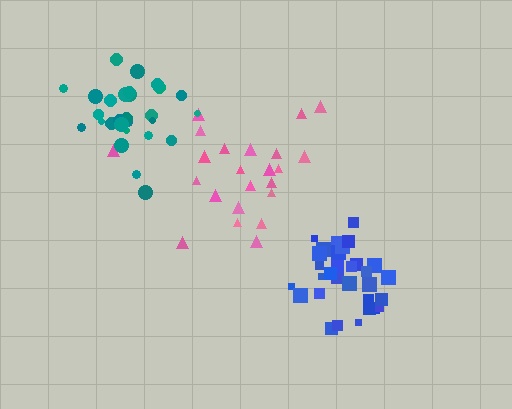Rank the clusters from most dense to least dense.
blue, teal, pink.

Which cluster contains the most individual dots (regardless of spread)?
Blue (33).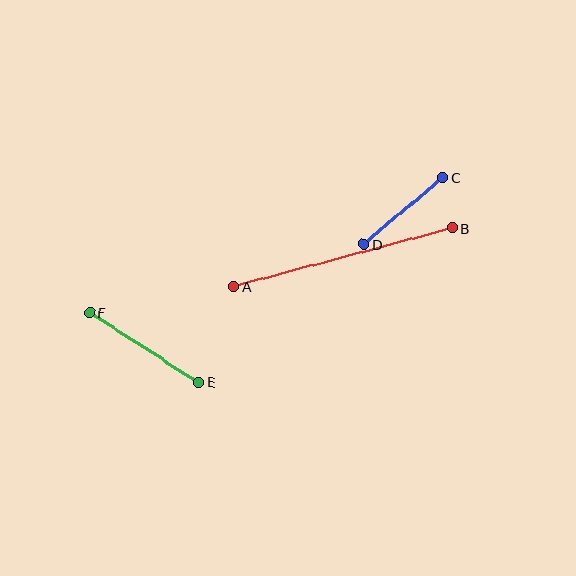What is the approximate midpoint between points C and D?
The midpoint is at approximately (403, 211) pixels.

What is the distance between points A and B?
The distance is approximately 226 pixels.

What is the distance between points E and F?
The distance is approximately 129 pixels.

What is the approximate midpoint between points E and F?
The midpoint is at approximately (144, 348) pixels.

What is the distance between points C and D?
The distance is approximately 104 pixels.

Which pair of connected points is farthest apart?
Points A and B are farthest apart.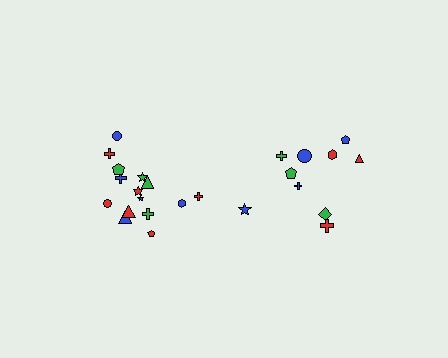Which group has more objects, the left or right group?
The left group.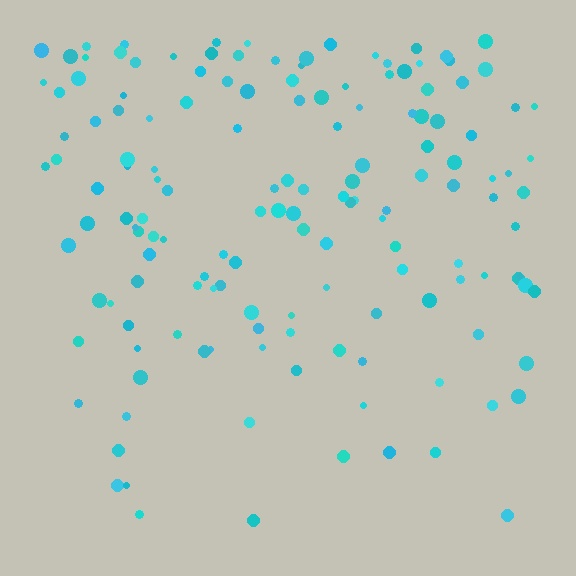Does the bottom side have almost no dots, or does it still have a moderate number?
Still a moderate number, just noticeably fewer than the top.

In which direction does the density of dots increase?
From bottom to top, with the top side densest.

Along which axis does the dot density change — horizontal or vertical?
Vertical.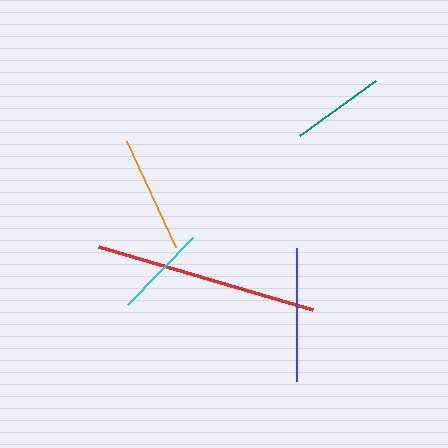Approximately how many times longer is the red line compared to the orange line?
The red line is approximately 1.9 times the length of the orange line.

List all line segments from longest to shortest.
From longest to shortest: red, blue, orange, teal, cyan.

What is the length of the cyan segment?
The cyan segment is approximately 93 pixels long.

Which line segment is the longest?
The red line is the longest at approximately 223 pixels.